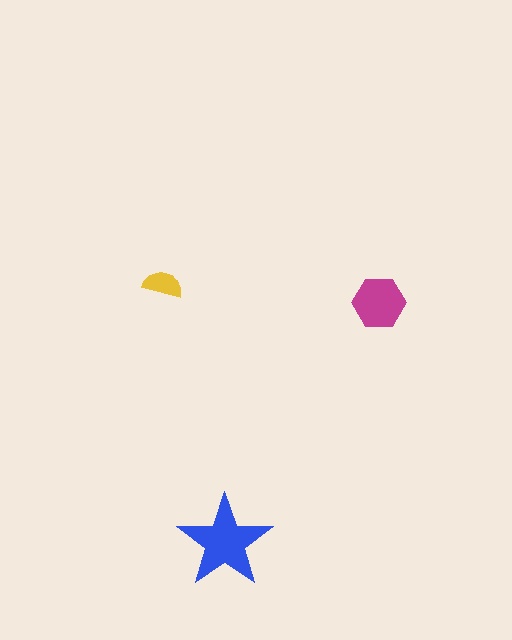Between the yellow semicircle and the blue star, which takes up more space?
The blue star.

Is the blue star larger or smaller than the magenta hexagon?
Larger.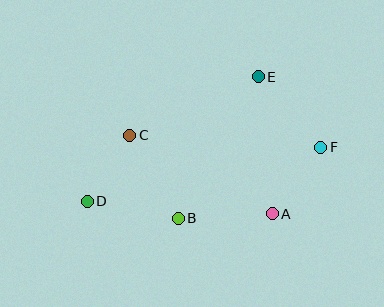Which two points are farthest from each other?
Points D and F are farthest from each other.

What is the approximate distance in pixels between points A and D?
The distance between A and D is approximately 186 pixels.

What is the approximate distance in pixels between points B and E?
The distance between B and E is approximately 163 pixels.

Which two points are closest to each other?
Points C and D are closest to each other.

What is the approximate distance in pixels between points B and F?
The distance between B and F is approximately 159 pixels.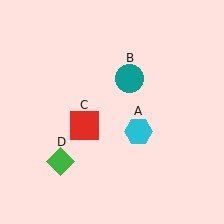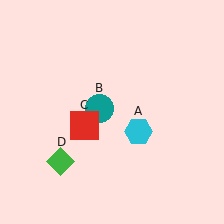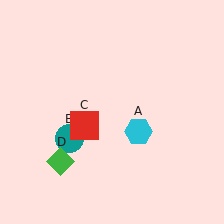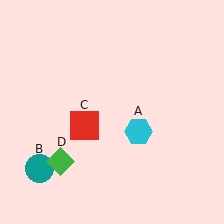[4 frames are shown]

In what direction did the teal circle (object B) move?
The teal circle (object B) moved down and to the left.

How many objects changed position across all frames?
1 object changed position: teal circle (object B).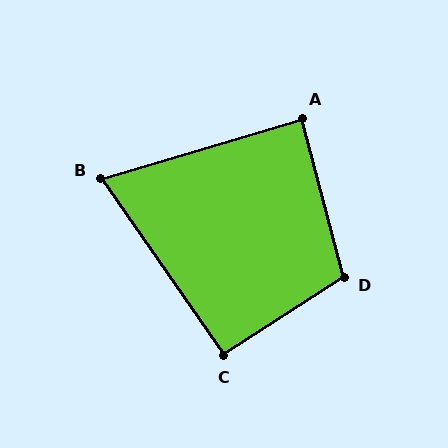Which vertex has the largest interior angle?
D, at approximately 108 degrees.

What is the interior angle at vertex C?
Approximately 92 degrees (approximately right).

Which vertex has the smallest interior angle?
B, at approximately 72 degrees.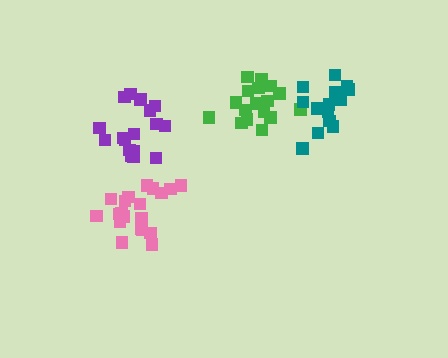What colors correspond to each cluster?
The clusters are colored: green, pink, teal, purple.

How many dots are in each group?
Group 1: 17 dots, Group 2: 21 dots, Group 3: 15 dots, Group 4: 17 dots (70 total).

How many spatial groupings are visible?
There are 4 spatial groupings.